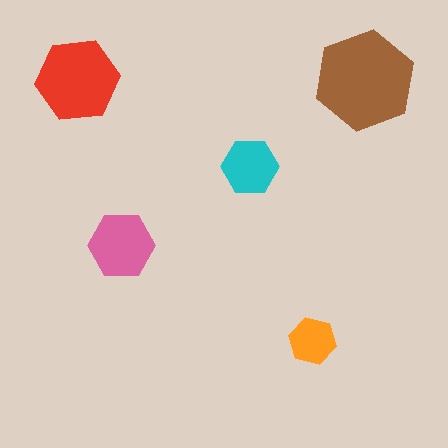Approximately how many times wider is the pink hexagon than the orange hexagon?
About 1.5 times wider.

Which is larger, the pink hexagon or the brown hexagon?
The brown one.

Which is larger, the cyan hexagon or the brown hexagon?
The brown one.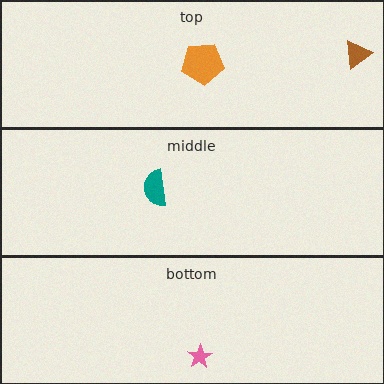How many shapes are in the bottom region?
1.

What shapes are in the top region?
The brown triangle, the orange pentagon.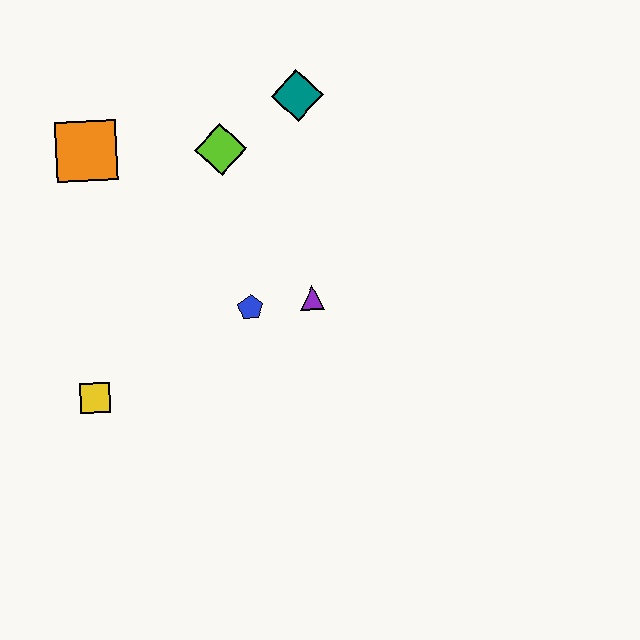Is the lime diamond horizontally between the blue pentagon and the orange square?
Yes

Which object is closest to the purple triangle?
The blue pentagon is closest to the purple triangle.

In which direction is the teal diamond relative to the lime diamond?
The teal diamond is to the right of the lime diamond.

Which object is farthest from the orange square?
The purple triangle is farthest from the orange square.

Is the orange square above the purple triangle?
Yes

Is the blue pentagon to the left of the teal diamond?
Yes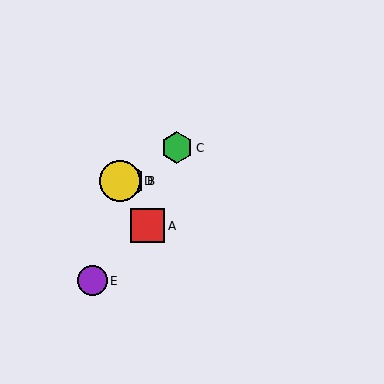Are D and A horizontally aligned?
No, D is at y≈181 and A is at y≈226.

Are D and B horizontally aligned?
Yes, both are at y≈181.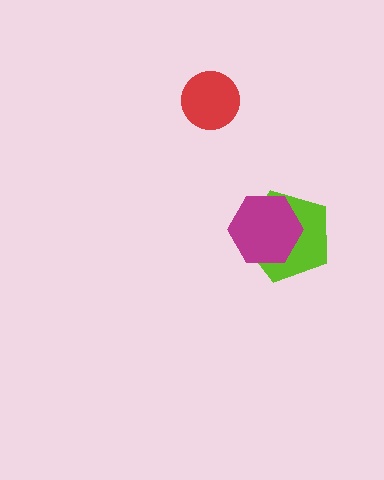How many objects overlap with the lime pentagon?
1 object overlaps with the lime pentagon.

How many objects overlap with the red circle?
0 objects overlap with the red circle.